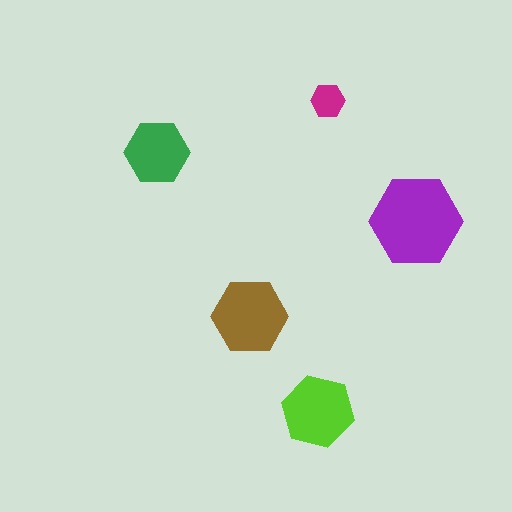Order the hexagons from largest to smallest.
the purple one, the brown one, the lime one, the green one, the magenta one.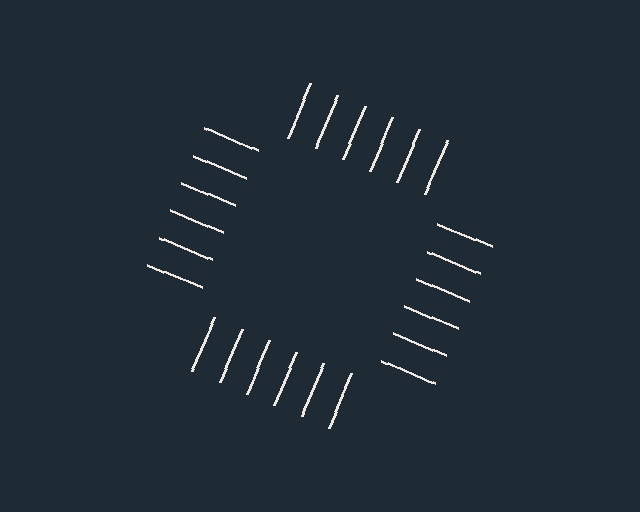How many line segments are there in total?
24 — 6 along each of the 4 edges.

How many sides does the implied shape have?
4 sides — the line-ends trace a square.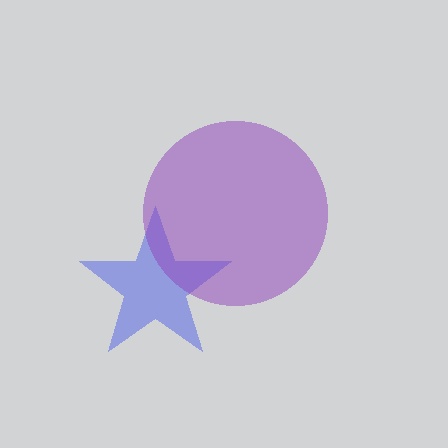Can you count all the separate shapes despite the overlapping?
Yes, there are 2 separate shapes.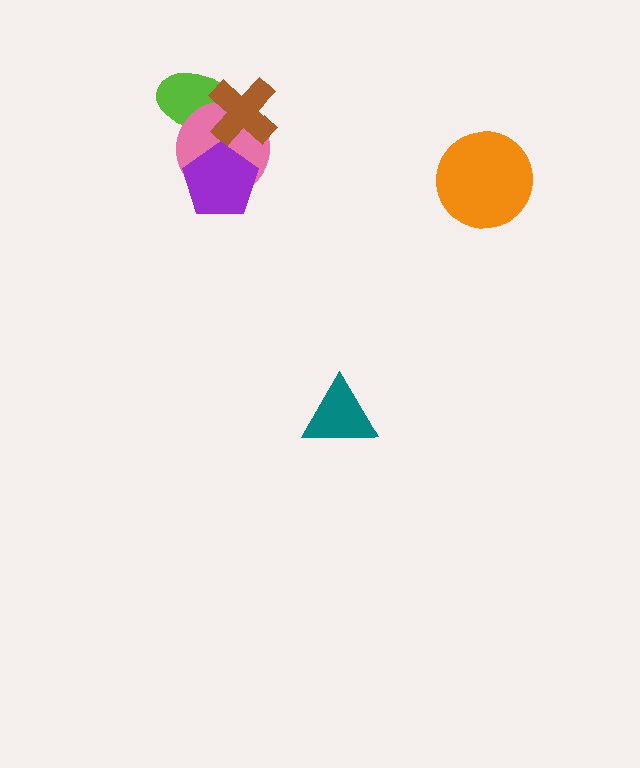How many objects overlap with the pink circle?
3 objects overlap with the pink circle.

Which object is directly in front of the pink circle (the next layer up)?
The brown cross is directly in front of the pink circle.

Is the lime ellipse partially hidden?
Yes, it is partially covered by another shape.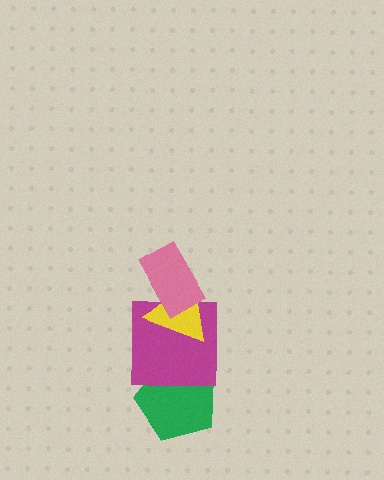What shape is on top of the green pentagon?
The magenta square is on top of the green pentagon.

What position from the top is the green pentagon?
The green pentagon is 4th from the top.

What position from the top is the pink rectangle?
The pink rectangle is 1st from the top.